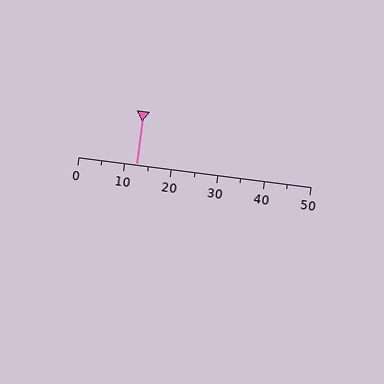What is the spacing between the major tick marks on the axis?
The major ticks are spaced 10 apart.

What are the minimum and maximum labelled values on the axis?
The axis runs from 0 to 50.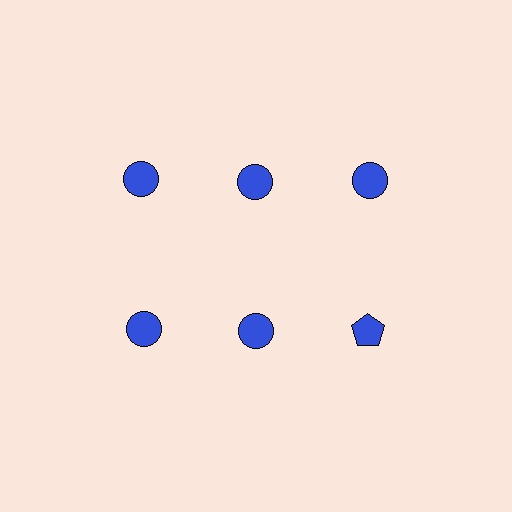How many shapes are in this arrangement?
There are 6 shapes arranged in a grid pattern.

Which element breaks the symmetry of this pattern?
The blue pentagon in the second row, center column breaks the symmetry. All other shapes are blue circles.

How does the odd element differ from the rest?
It has a different shape: pentagon instead of circle.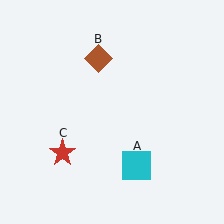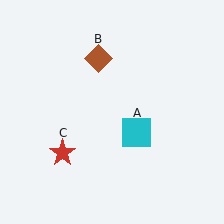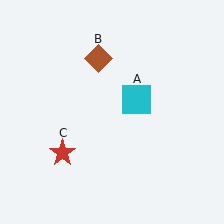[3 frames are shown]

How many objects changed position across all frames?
1 object changed position: cyan square (object A).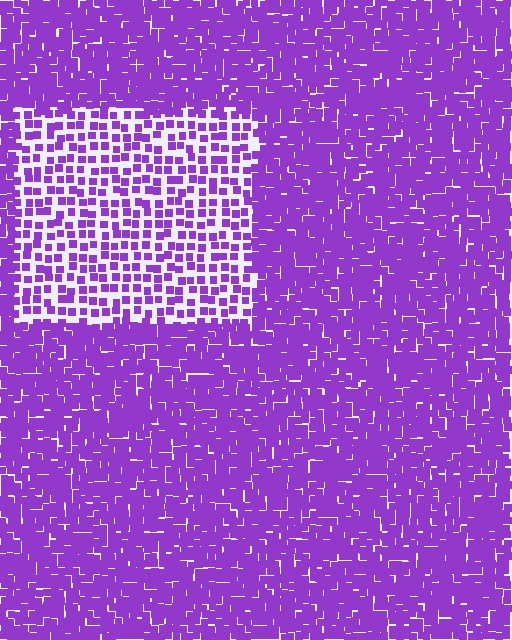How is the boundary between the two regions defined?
The boundary is defined by a change in element density (approximately 2.3x ratio). All elements are the same color, size, and shape.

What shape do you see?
I see a rectangle.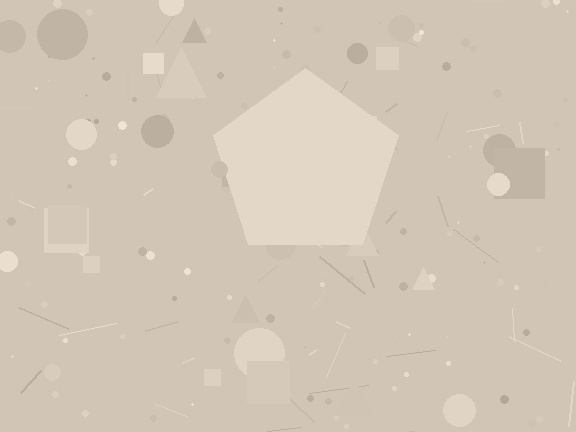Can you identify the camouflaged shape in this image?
The camouflaged shape is a pentagon.